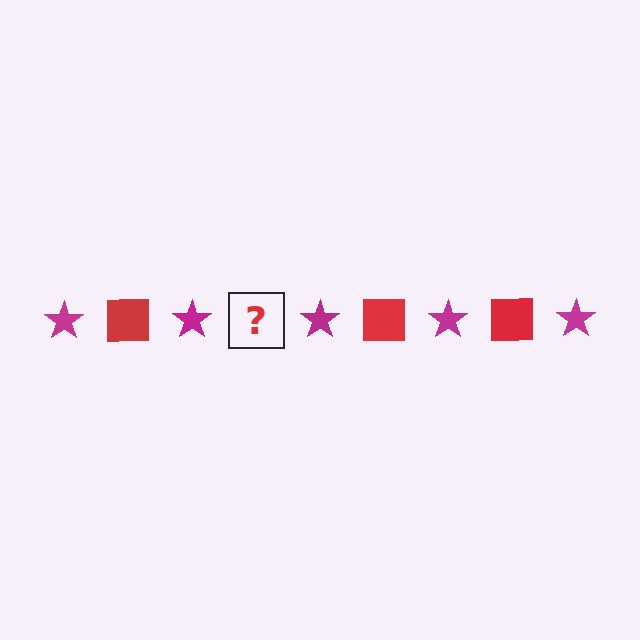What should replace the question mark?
The question mark should be replaced with a red square.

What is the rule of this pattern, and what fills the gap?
The rule is that the pattern alternates between magenta star and red square. The gap should be filled with a red square.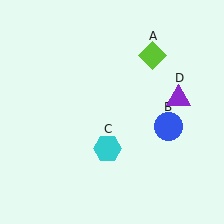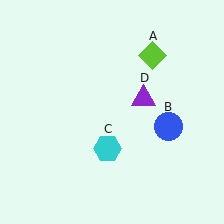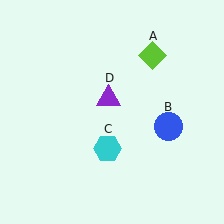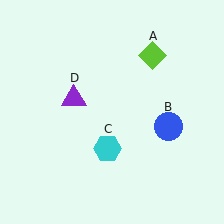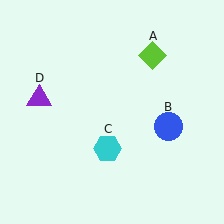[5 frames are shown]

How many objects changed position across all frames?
1 object changed position: purple triangle (object D).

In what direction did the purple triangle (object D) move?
The purple triangle (object D) moved left.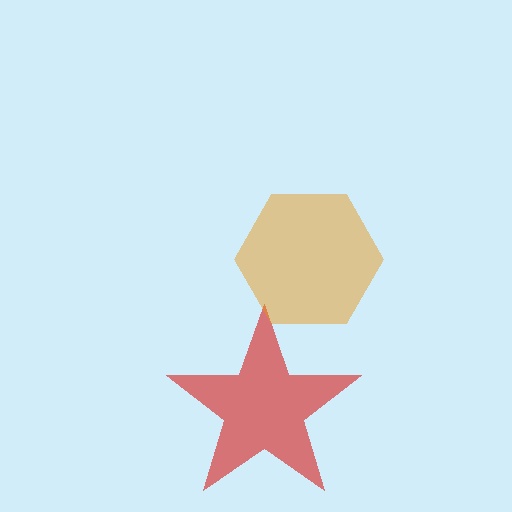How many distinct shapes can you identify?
There are 2 distinct shapes: a red star, an orange hexagon.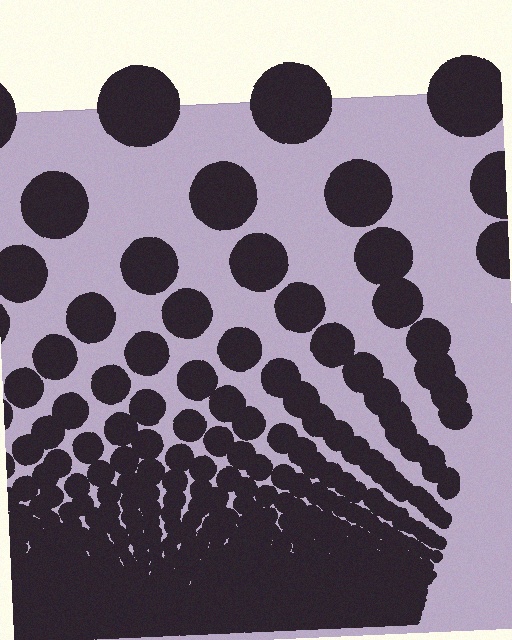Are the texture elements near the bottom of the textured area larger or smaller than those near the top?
Smaller. The gradient is inverted — elements near the bottom are smaller and denser.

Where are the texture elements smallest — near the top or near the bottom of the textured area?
Near the bottom.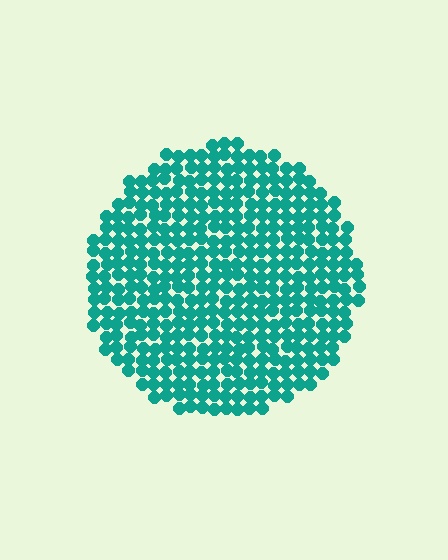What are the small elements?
The small elements are circles.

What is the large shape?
The large shape is a circle.